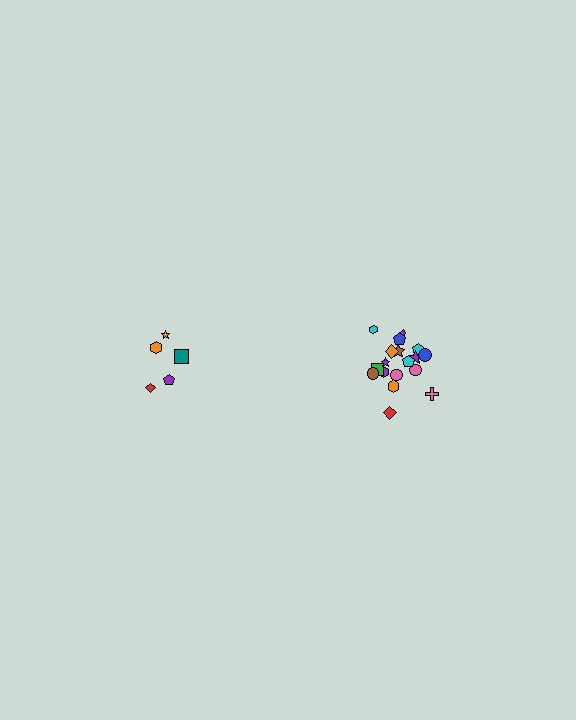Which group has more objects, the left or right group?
The right group.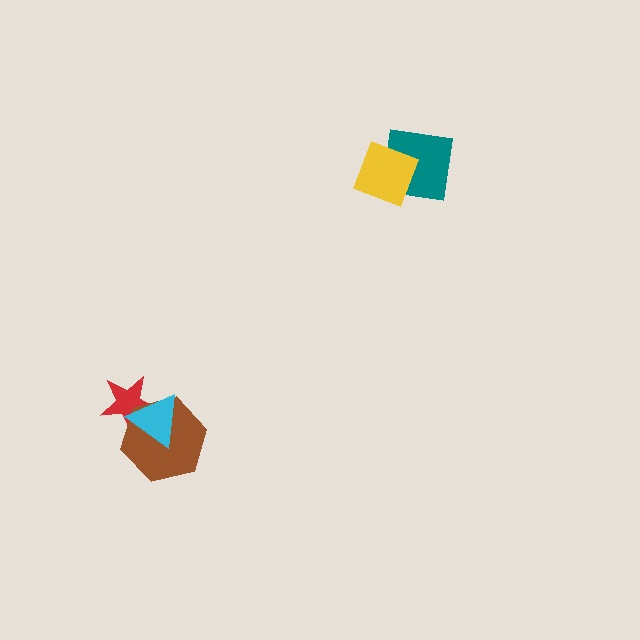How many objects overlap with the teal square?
1 object overlaps with the teal square.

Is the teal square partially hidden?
Yes, it is partially covered by another shape.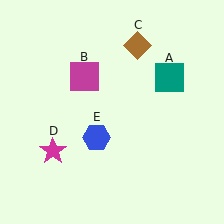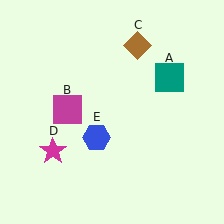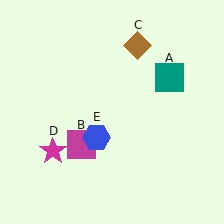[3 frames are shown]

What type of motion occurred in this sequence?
The magenta square (object B) rotated counterclockwise around the center of the scene.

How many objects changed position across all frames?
1 object changed position: magenta square (object B).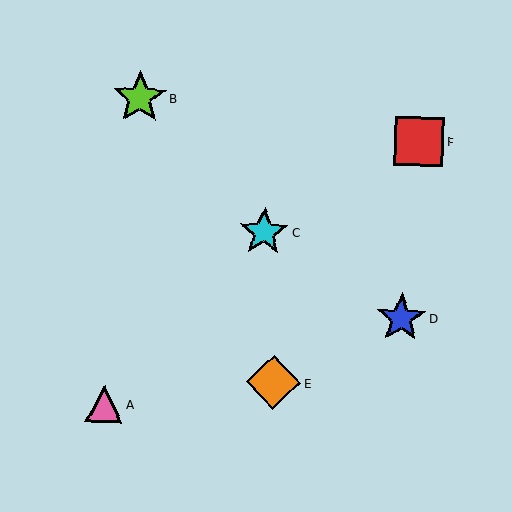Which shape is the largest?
The lime star (labeled B) is the largest.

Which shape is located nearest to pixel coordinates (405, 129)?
The red square (labeled F) at (419, 142) is nearest to that location.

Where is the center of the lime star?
The center of the lime star is at (140, 98).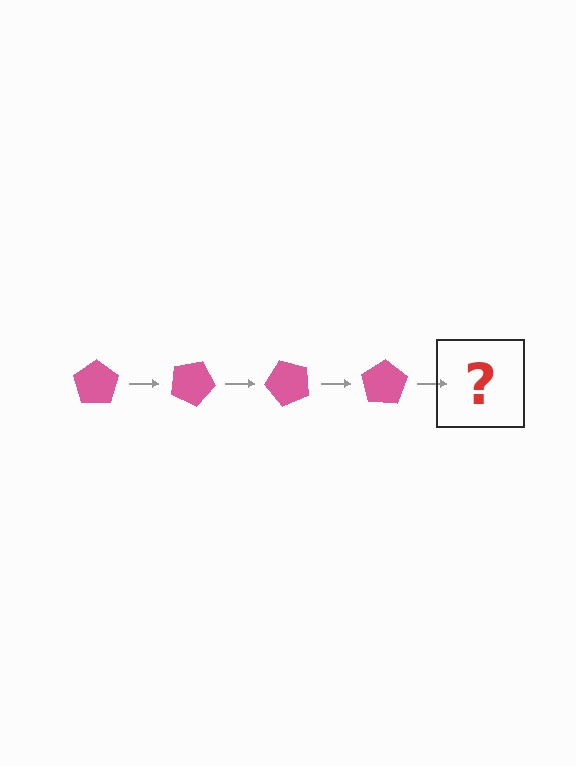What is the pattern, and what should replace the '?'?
The pattern is that the pentagon rotates 25 degrees each step. The '?' should be a pink pentagon rotated 100 degrees.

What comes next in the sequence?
The next element should be a pink pentagon rotated 100 degrees.